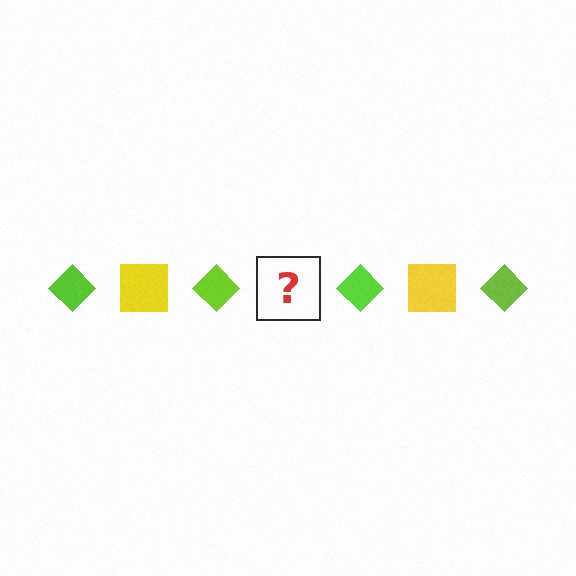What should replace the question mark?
The question mark should be replaced with a yellow square.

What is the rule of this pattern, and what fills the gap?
The rule is that the pattern alternates between lime diamond and yellow square. The gap should be filled with a yellow square.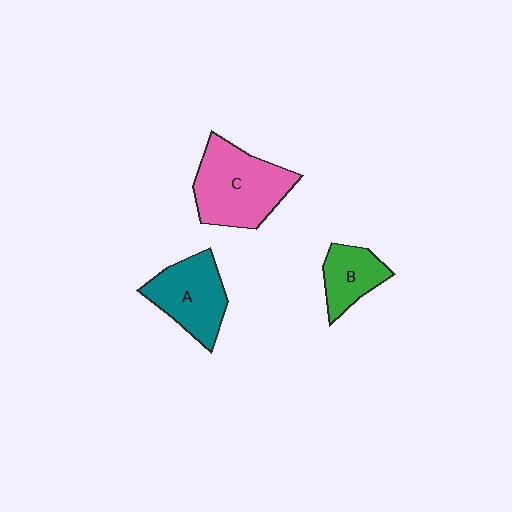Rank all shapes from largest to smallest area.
From largest to smallest: C (pink), A (teal), B (green).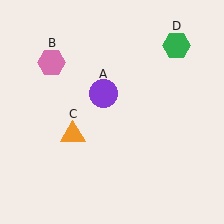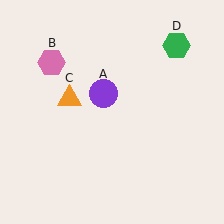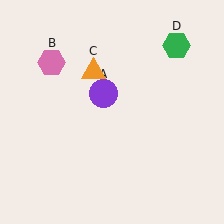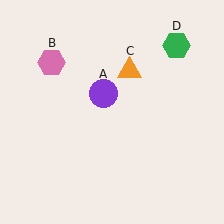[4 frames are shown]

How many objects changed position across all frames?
1 object changed position: orange triangle (object C).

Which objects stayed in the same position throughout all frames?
Purple circle (object A) and pink hexagon (object B) and green hexagon (object D) remained stationary.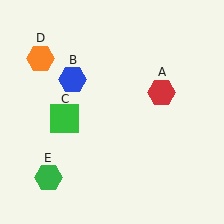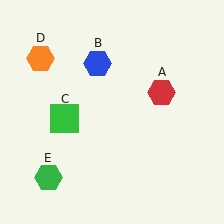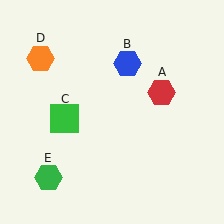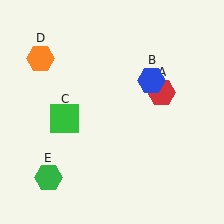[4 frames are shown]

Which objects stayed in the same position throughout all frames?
Red hexagon (object A) and green square (object C) and orange hexagon (object D) and green hexagon (object E) remained stationary.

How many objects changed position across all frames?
1 object changed position: blue hexagon (object B).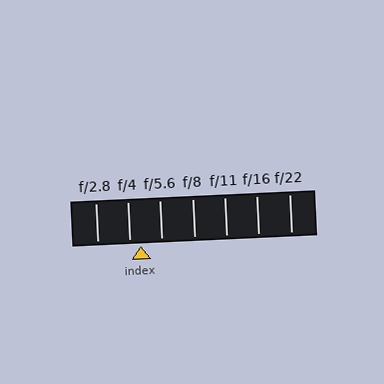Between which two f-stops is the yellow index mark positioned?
The index mark is between f/4 and f/5.6.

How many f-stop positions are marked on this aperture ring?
There are 7 f-stop positions marked.